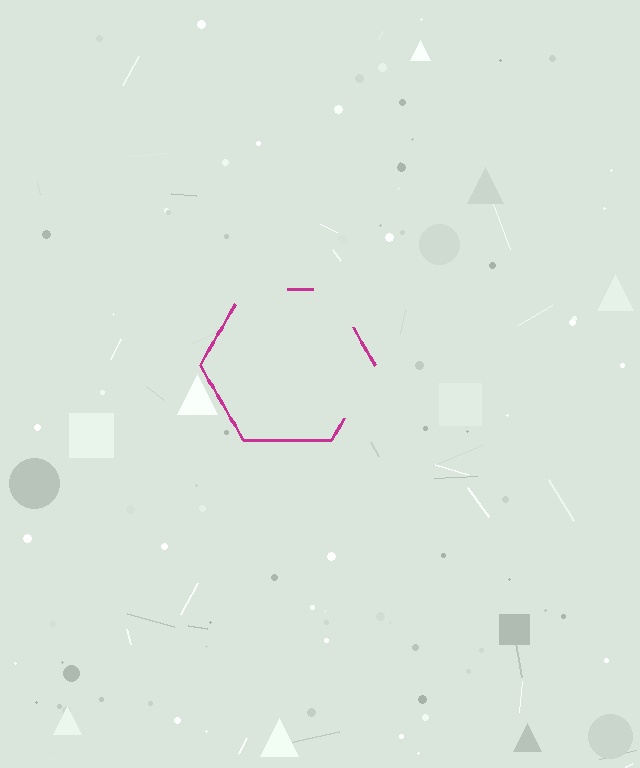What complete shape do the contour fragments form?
The contour fragments form a hexagon.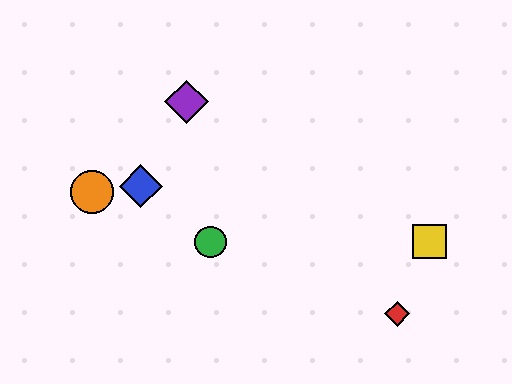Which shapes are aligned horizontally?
The green circle, the yellow square are aligned horizontally.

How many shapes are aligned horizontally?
2 shapes (the green circle, the yellow square) are aligned horizontally.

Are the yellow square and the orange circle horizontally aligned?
No, the yellow square is at y≈242 and the orange circle is at y≈192.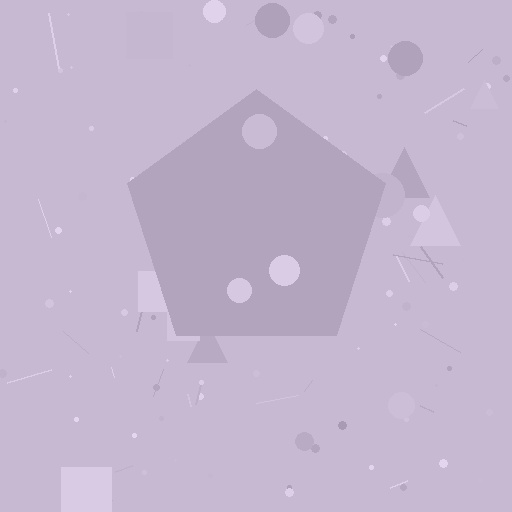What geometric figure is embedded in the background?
A pentagon is embedded in the background.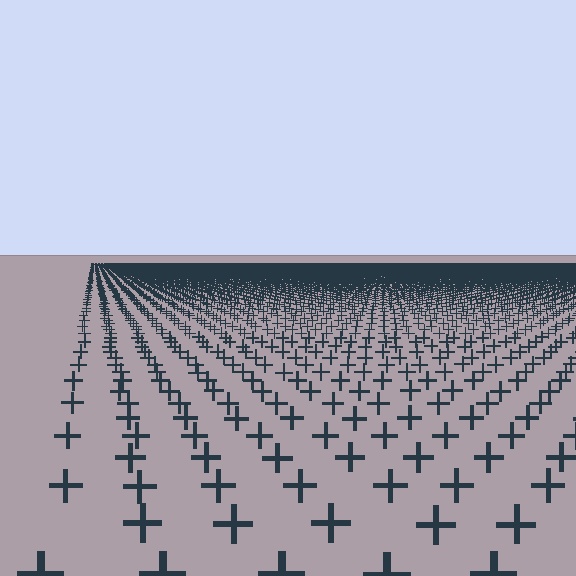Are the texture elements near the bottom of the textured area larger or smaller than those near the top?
Larger. Near the bottom, elements are closer to the viewer and appear at a bigger on-screen size.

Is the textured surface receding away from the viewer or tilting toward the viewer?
The surface is receding away from the viewer. Texture elements get smaller and denser toward the top.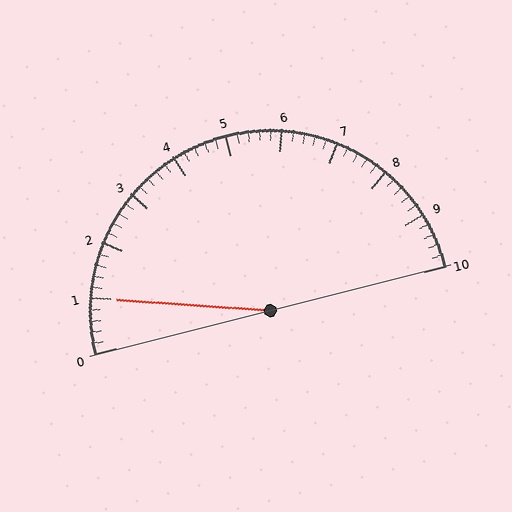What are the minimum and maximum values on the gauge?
The gauge ranges from 0 to 10.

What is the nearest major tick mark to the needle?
The nearest major tick mark is 1.